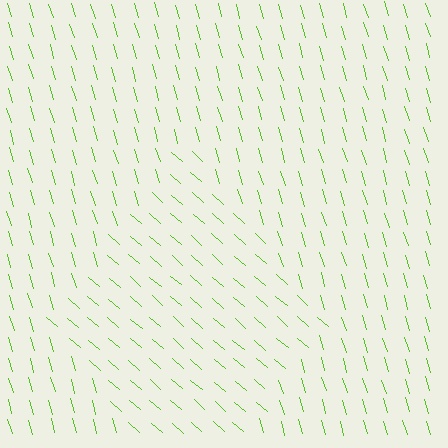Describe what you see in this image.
The image is filled with small lime line segments. A diamond region in the image has lines oriented differently from the surrounding lines, creating a visible texture boundary.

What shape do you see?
I see a diamond.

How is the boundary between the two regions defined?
The boundary is defined purely by a change in line orientation (approximately 33 degrees difference). All lines are the same color and thickness.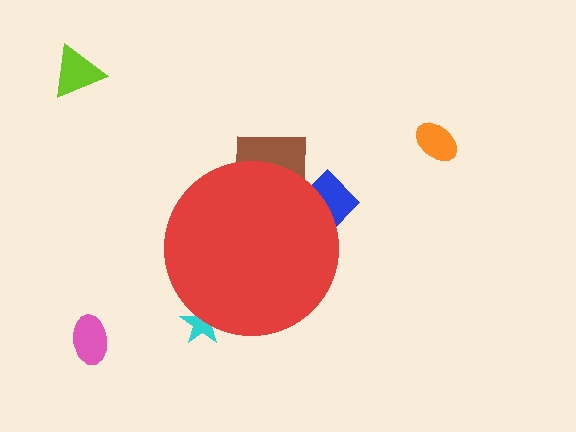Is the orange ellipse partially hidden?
No, the orange ellipse is fully visible.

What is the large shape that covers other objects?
A red circle.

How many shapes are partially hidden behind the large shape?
3 shapes are partially hidden.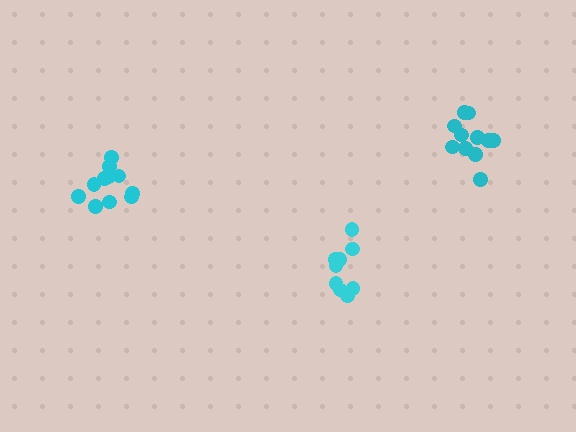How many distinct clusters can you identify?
There are 3 distinct clusters.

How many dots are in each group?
Group 1: 11 dots, Group 2: 9 dots, Group 3: 11 dots (31 total).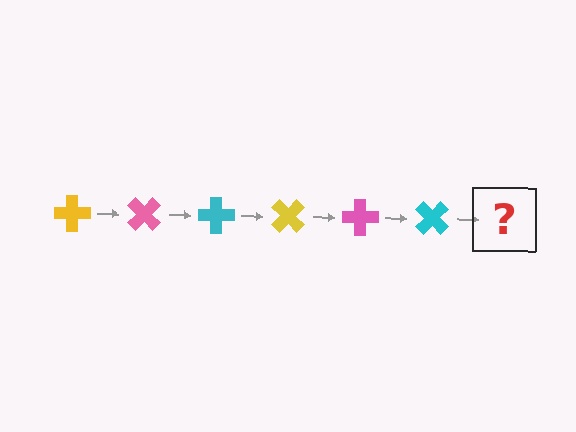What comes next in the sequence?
The next element should be a yellow cross, rotated 270 degrees from the start.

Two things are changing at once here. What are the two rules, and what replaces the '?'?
The two rules are that it rotates 45 degrees each step and the color cycles through yellow, pink, and cyan. The '?' should be a yellow cross, rotated 270 degrees from the start.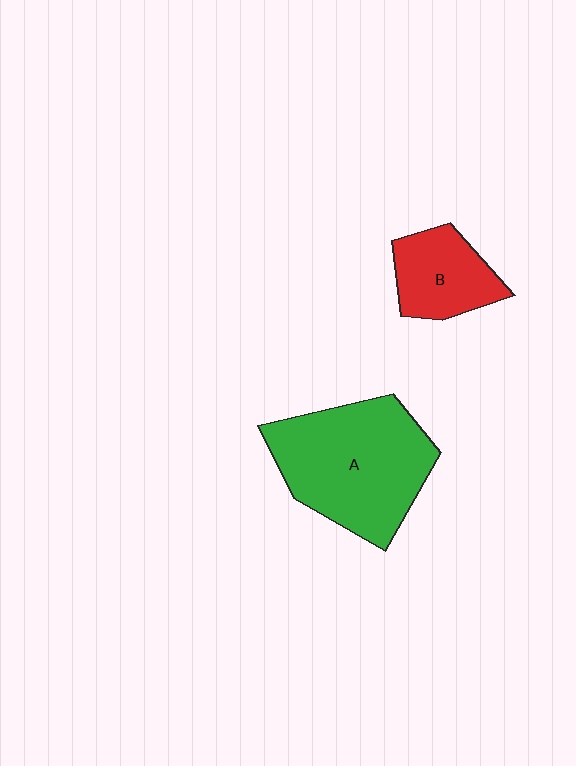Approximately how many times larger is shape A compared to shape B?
Approximately 2.2 times.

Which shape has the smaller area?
Shape B (red).